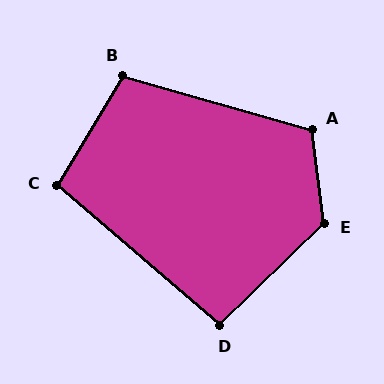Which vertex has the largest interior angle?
E, at approximately 127 degrees.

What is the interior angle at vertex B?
Approximately 105 degrees (obtuse).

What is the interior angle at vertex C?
Approximately 99 degrees (obtuse).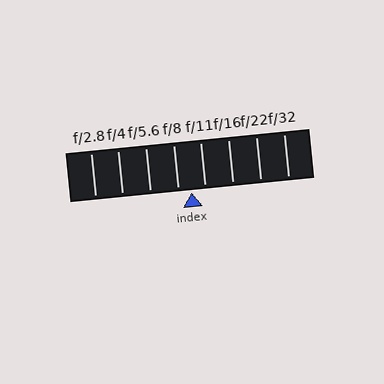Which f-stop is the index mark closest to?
The index mark is closest to f/8.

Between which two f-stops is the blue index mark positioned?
The index mark is between f/8 and f/11.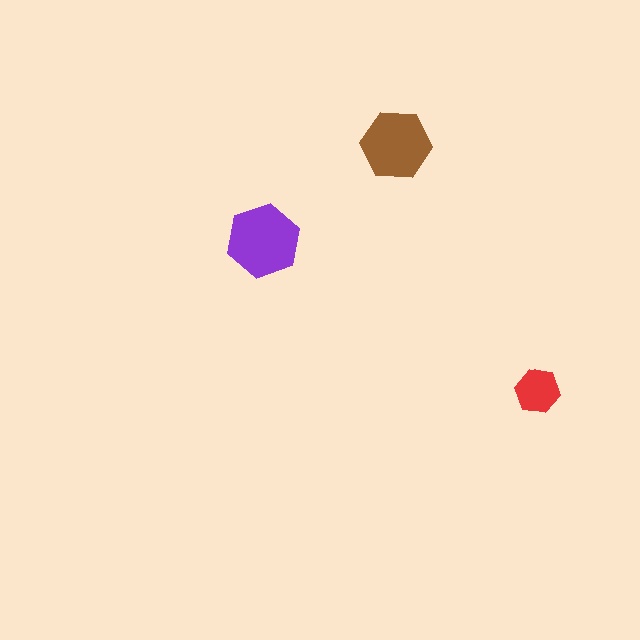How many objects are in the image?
There are 3 objects in the image.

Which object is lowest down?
The red hexagon is bottommost.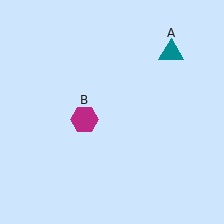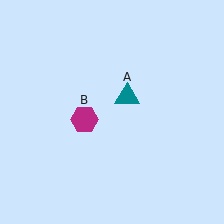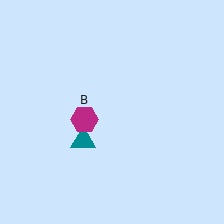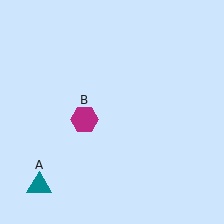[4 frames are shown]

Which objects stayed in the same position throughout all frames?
Magenta hexagon (object B) remained stationary.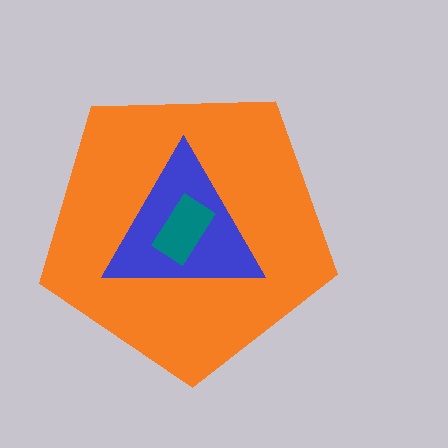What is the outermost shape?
The orange pentagon.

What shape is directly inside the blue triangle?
The teal rectangle.